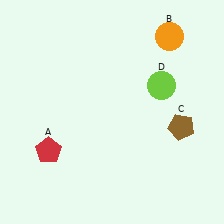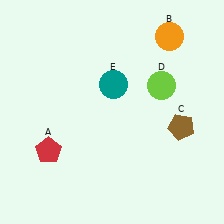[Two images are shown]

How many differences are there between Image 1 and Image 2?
There is 1 difference between the two images.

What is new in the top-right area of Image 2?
A teal circle (E) was added in the top-right area of Image 2.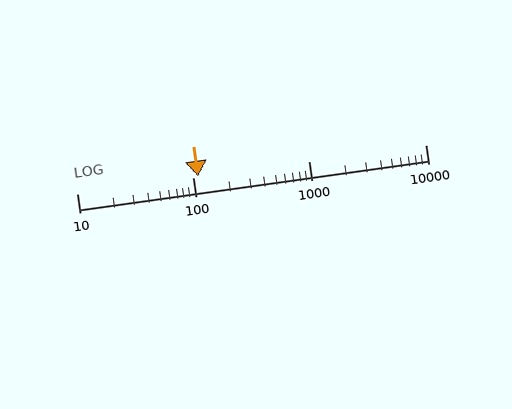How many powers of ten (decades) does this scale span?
The scale spans 3 decades, from 10 to 10000.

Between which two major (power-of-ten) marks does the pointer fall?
The pointer is between 100 and 1000.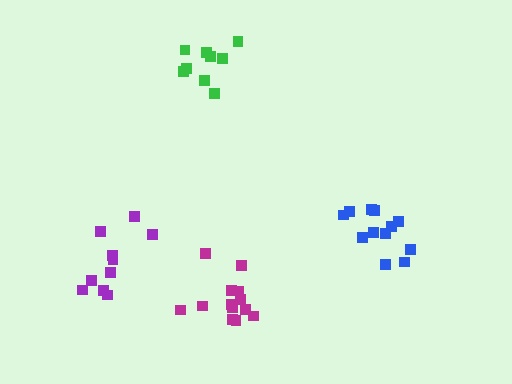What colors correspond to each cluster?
The clusters are colored: purple, magenta, green, blue.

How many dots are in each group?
Group 1: 10 dots, Group 2: 13 dots, Group 3: 9 dots, Group 4: 12 dots (44 total).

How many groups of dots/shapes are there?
There are 4 groups.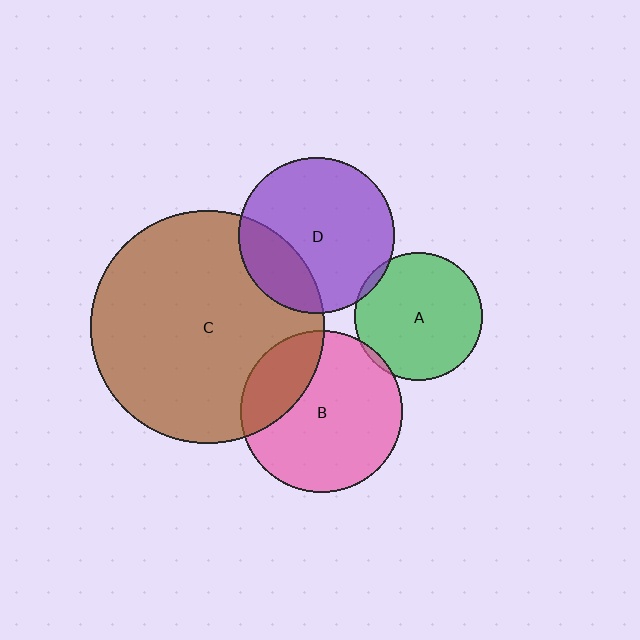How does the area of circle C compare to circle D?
Approximately 2.2 times.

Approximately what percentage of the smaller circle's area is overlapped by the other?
Approximately 25%.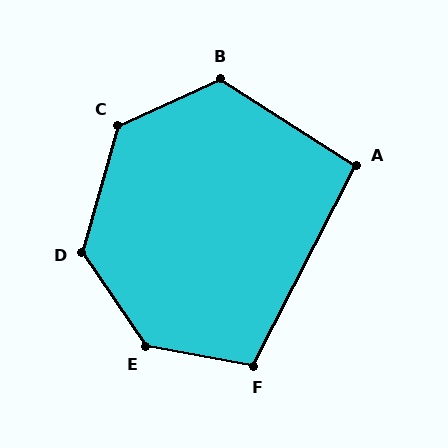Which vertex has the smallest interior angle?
A, at approximately 95 degrees.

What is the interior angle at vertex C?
Approximately 130 degrees (obtuse).